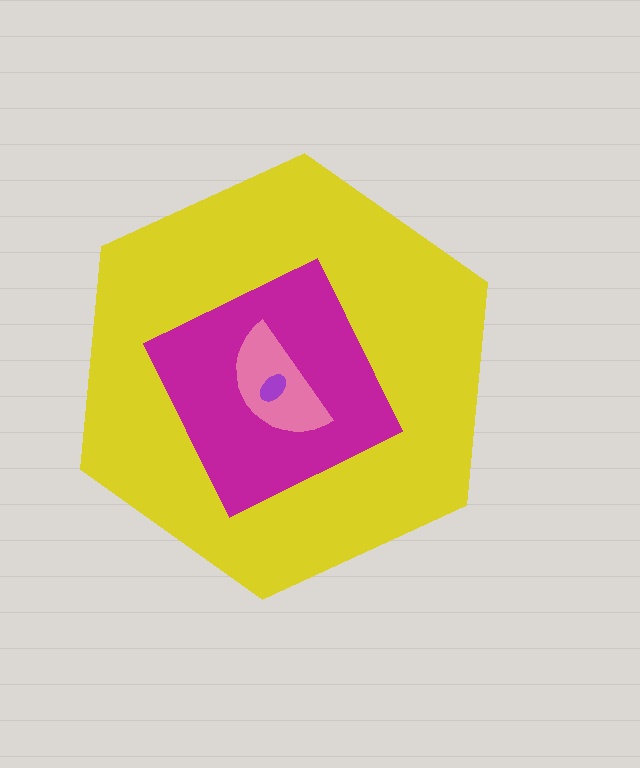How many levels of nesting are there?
4.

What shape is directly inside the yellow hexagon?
The magenta square.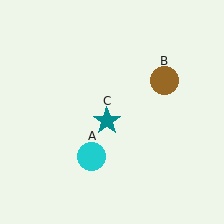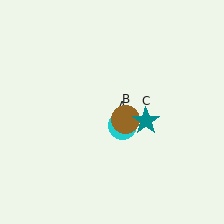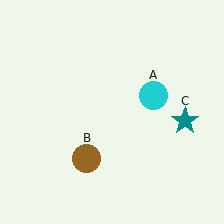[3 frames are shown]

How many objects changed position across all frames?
3 objects changed position: cyan circle (object A), brown circle (object B), teal star (object C).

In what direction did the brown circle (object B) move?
The brown circle (object B) moved down and to the left.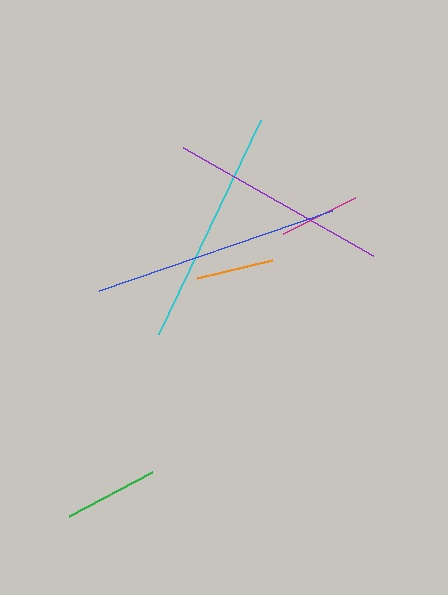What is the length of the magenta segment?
The magenta segment is approximately 80 pixels long.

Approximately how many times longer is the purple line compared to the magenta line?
The purple line is approximately 2.7 times the length of the magenta line.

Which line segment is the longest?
The blue line is the longest at approximately 245 pixels.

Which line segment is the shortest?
The orange line is the shortest at approximately 78 pixels.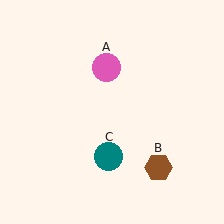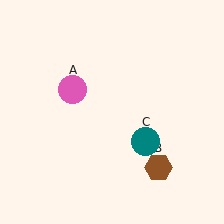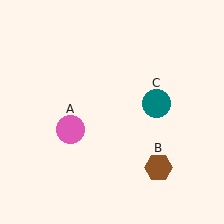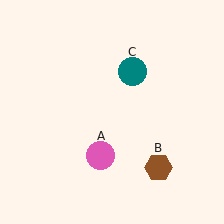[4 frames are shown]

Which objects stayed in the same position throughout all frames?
Brown hexagon (object B) remained stationary.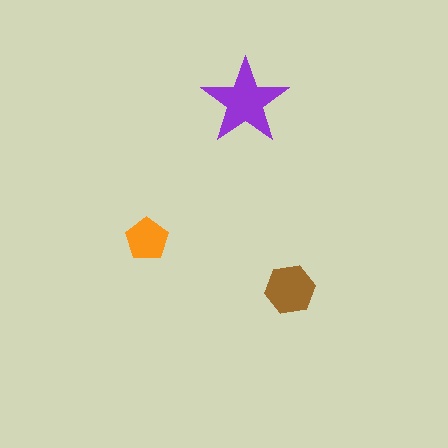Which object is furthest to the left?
The orange pentagon is leftmost.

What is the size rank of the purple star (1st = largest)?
1st.